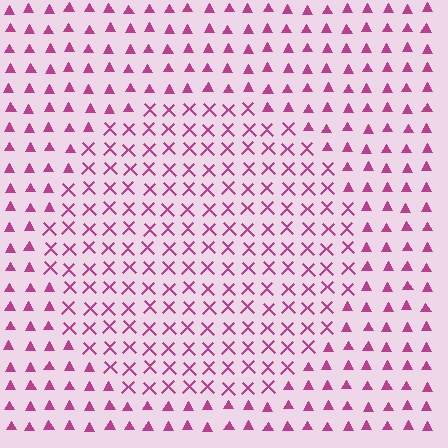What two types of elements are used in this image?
The image uses X marks inside the circle region and triangles outside it.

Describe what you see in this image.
The image is filled with small magenta elements arranged in a uniform grid. A circle-shaped region contains X marks, while the surrounding area contains triangles. The boundary is defined purely by the change in element shape.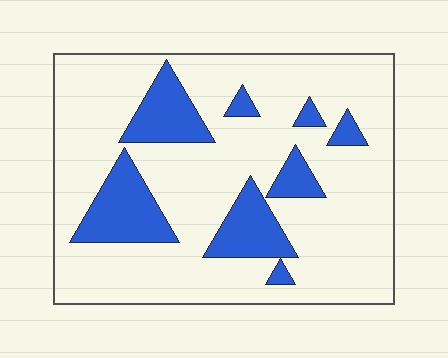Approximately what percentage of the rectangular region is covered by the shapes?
Approximately 20%.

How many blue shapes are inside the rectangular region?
8.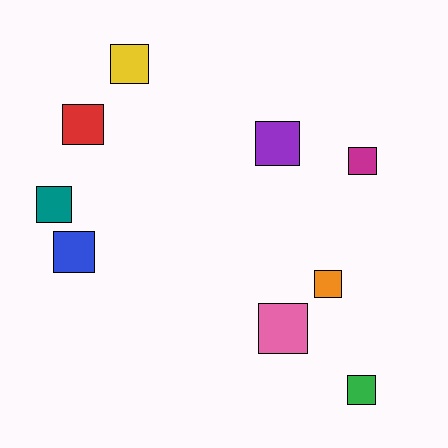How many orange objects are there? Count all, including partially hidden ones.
There is 1 orange object.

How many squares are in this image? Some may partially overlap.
There are 9 squares.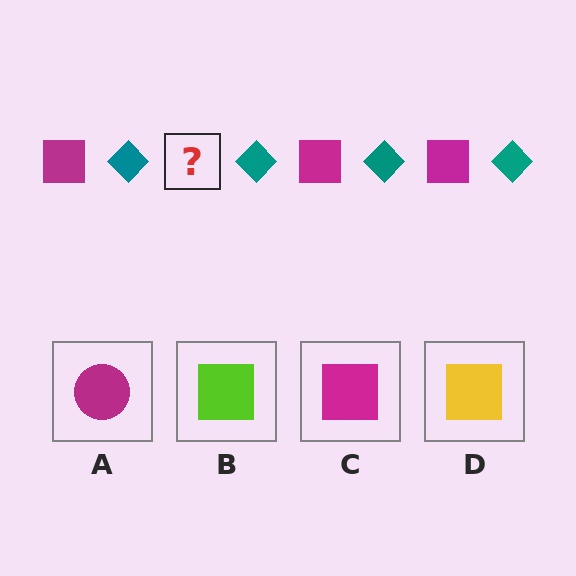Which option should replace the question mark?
Option C.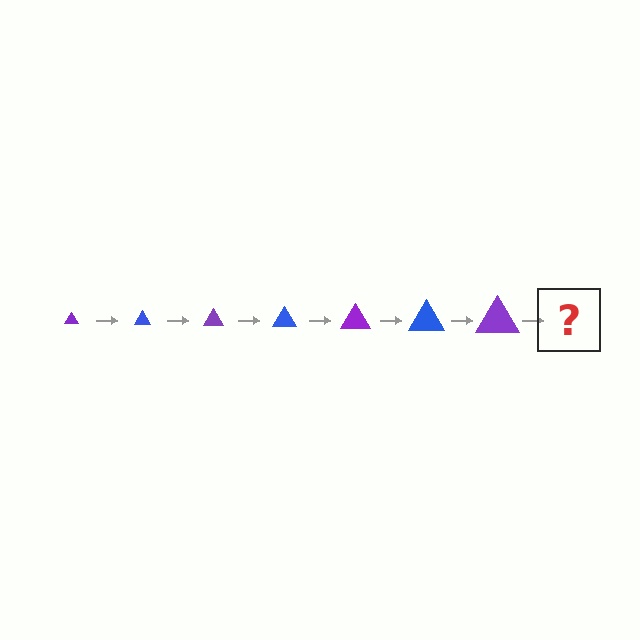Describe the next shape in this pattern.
It should be a blue triangle, larger than the previous one.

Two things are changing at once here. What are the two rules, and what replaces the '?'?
The two rules are that the triangle grows larger each step and the color cycles through purple and blue. The '?' should be a blue triangle, larger than the previous one.